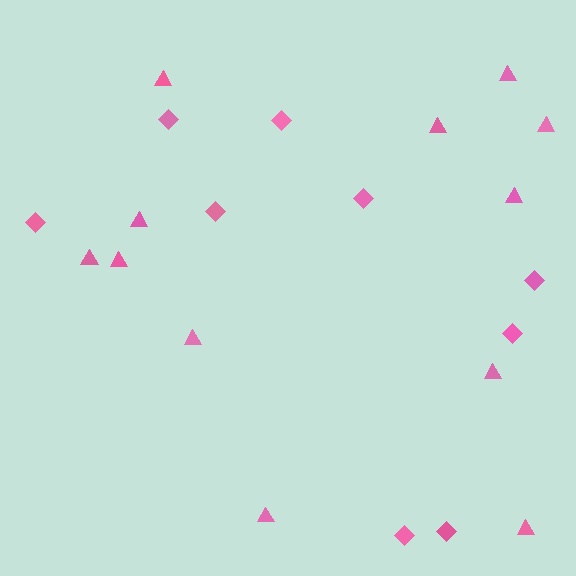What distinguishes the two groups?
There are 2 groups: one group of triangles (12) and one group of diamonds (9).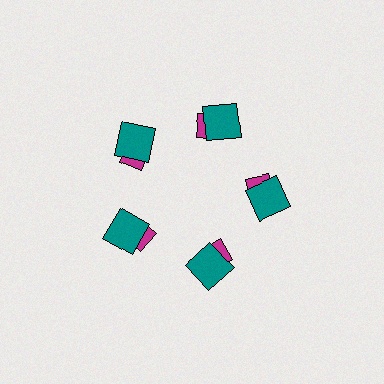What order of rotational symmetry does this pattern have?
This pattern has 5-fold rotational symmetry.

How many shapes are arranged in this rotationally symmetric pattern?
There are 10 shapes, arranged in 5 groups of 2.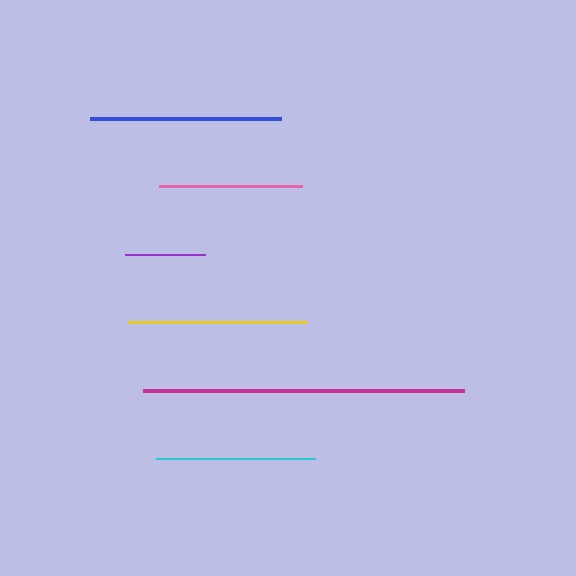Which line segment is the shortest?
The purple line is the shortest at approximately 80 pixels.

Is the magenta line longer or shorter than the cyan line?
The magenta line is longer than the cyan line.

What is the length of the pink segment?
The pink segment is approximately 143 pixels long.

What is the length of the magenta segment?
The magenta segment is approximately 321 pixels long.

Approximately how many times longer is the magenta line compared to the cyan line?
The magenta line is approximately 2.0 times the length of the cyan line.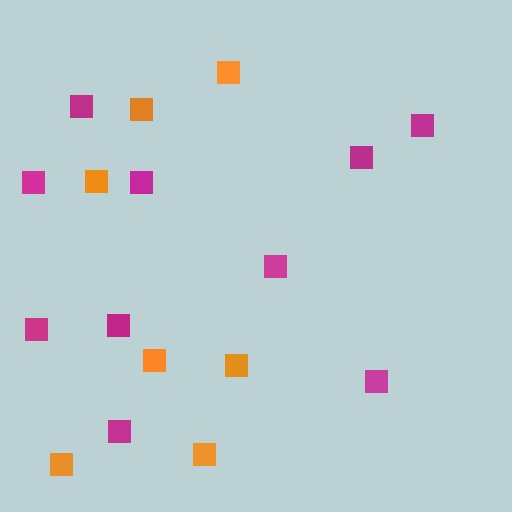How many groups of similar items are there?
There are 2 groups: one group of magenta squares (10) and one group of orange squares (7).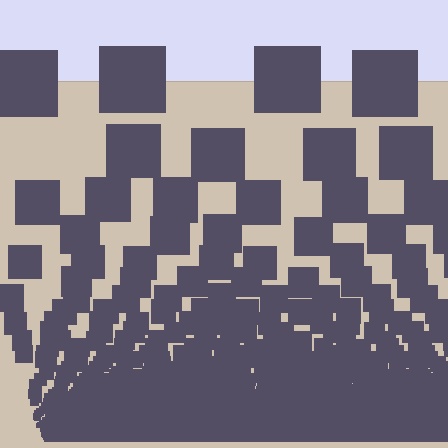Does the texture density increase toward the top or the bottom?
Density increases toward the bottom.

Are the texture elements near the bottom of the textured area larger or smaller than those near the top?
Smaller. The gradient is inverted — elements near the bottom are smaller and denser.